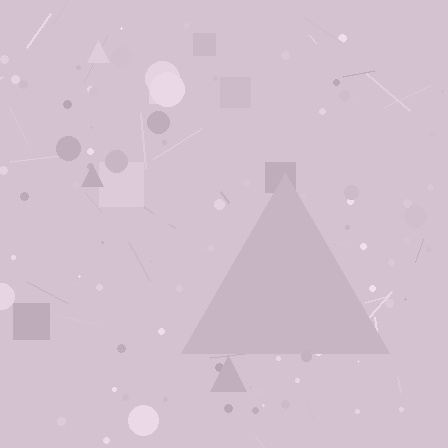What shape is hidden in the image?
A triangle is hidden in the image.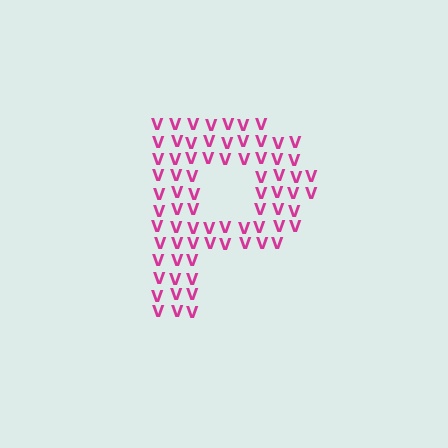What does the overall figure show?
The overall figure shows the letter P.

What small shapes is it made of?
It is made of small letter V's.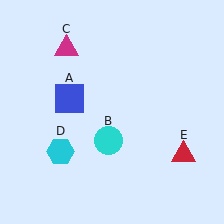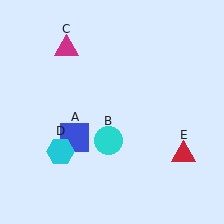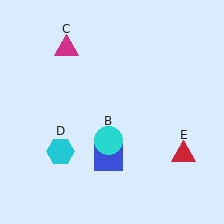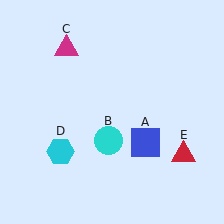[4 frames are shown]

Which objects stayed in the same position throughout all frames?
Cyan circle (object B) and magenta triangle (object C) and cyan hexagon (object D) and red triangle (object E) remained stationary.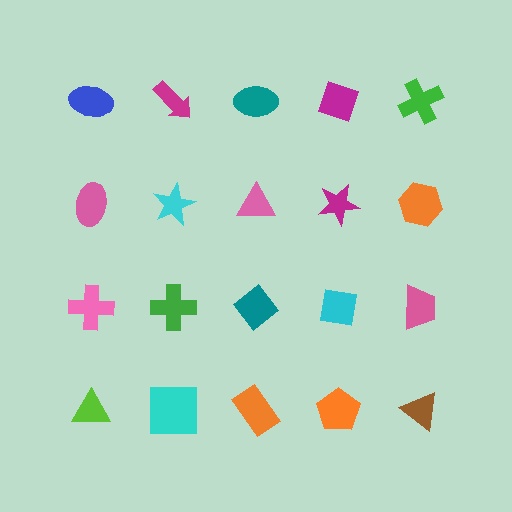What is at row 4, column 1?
A lime triangle.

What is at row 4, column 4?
An orange pentagon.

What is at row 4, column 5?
A brown triangle.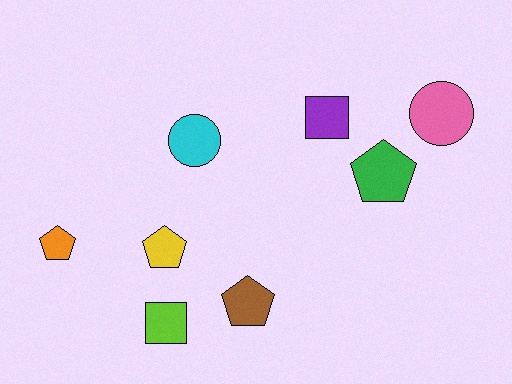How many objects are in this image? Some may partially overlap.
There are 8 objects.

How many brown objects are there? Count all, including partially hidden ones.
There is 1 brown object.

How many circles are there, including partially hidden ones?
There are 2 circles.